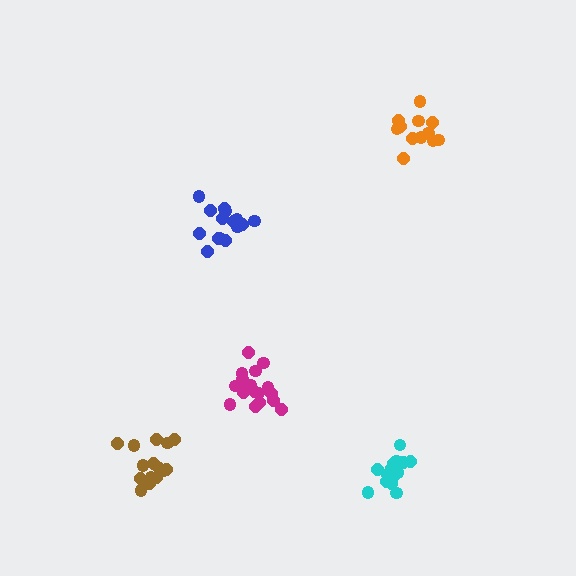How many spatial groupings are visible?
There are 5 spatial groupings.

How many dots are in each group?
Group 1: 15 dots, Group 2: 15 dots, Group 3: 15 dots, Group 4: 12 dots, Group 5: 18 dots (75 total).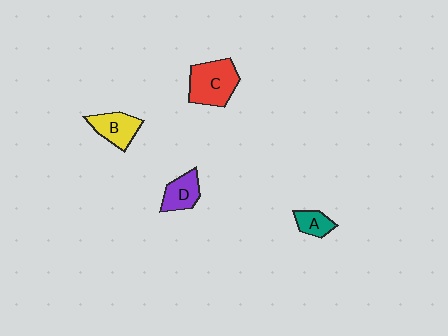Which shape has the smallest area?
Shape A (teal).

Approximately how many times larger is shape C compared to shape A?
Approximately 2.3 times.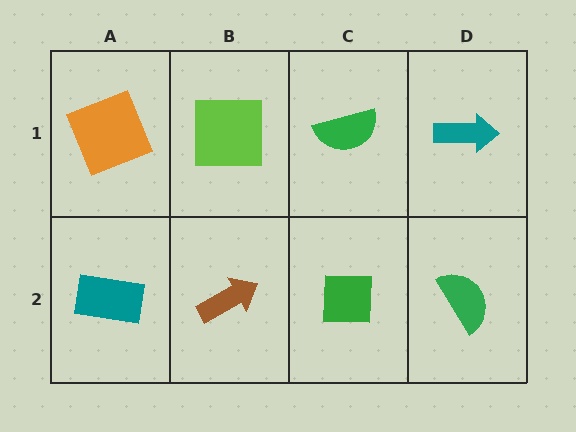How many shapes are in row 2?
4 shapes.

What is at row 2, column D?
A green semicircle.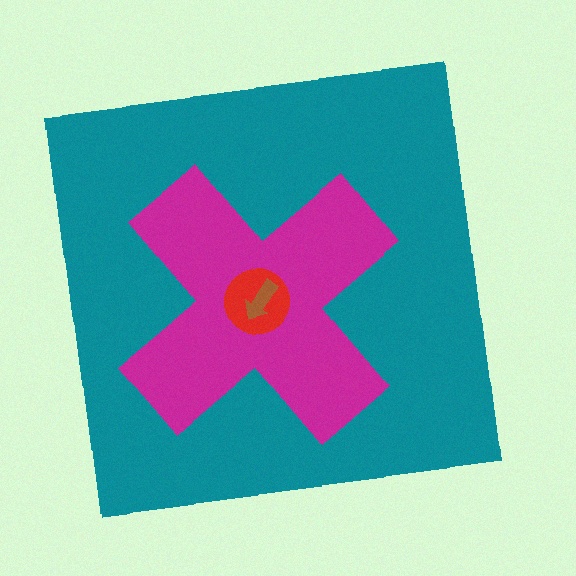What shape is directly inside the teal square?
The magenta cross.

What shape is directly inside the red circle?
The brown arrow.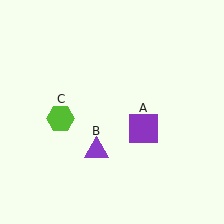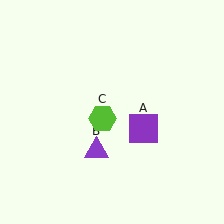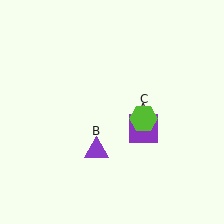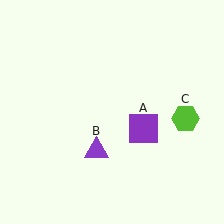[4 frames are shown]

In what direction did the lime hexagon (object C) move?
The lime hexagon (object C) moved right.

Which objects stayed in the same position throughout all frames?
Purple square (object A) and purple triangle (object B) remained stationary.